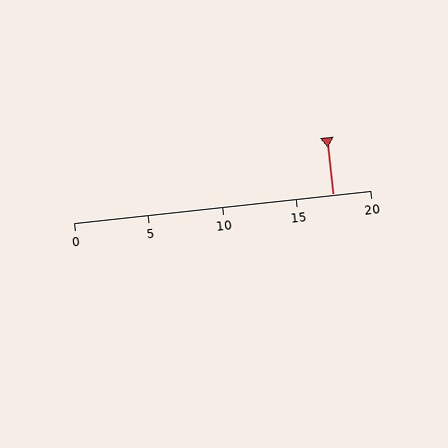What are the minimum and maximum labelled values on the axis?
The axis runs from 0 to 20.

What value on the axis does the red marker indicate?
The marker indicates approximately 17.5.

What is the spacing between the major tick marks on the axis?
The major ticks are spaced 5 apart.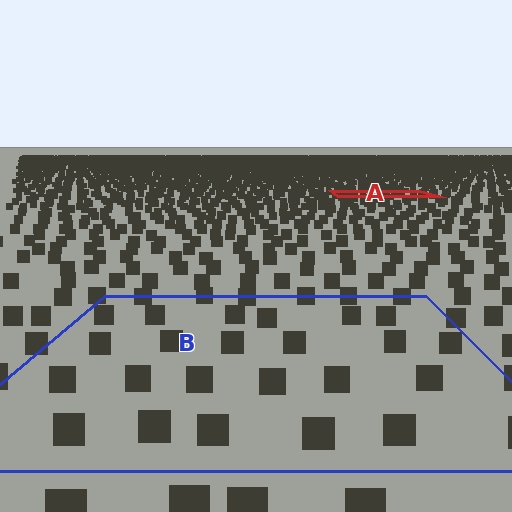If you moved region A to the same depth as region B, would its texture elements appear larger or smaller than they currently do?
They would appear larger. At a closer depth, the same texture elements are projected at a bigger on-screen size.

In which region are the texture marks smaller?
The texture marks are smaller in region A, because it is farther away.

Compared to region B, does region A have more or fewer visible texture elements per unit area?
Region A has more texture elements per unit area — they are packed more densely because it is farther away.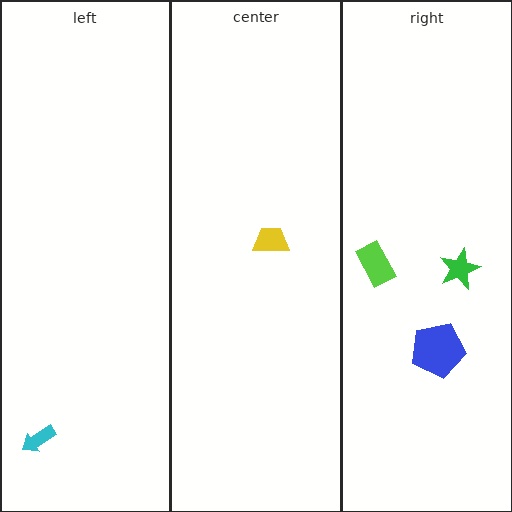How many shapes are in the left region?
1.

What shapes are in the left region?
The cyan arrow.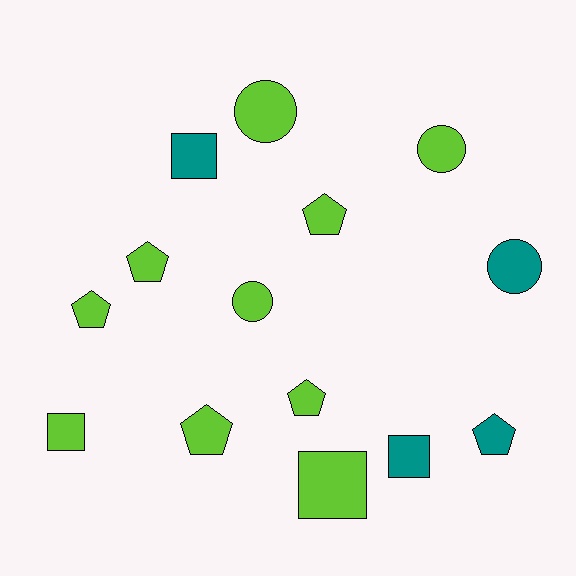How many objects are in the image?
There are 14 objects.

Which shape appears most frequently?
Pentagon, with 6 objects.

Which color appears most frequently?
Lime, with 10 objects.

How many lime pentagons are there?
There are 5 lime pentagons.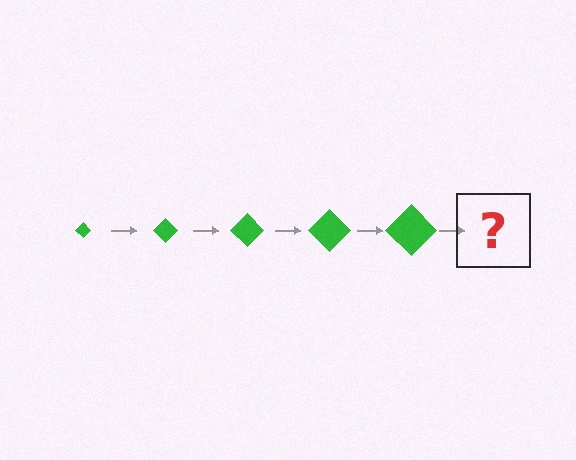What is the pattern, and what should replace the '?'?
The pattern is that the diamond gets progressively larger each step. The '?' should be a green diamond, larger than the previous one.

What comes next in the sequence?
The next element should be a green diamond, larger than the previous one.